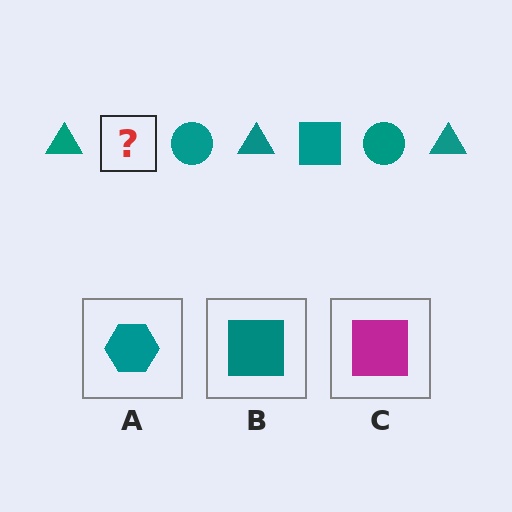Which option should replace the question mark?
Option B.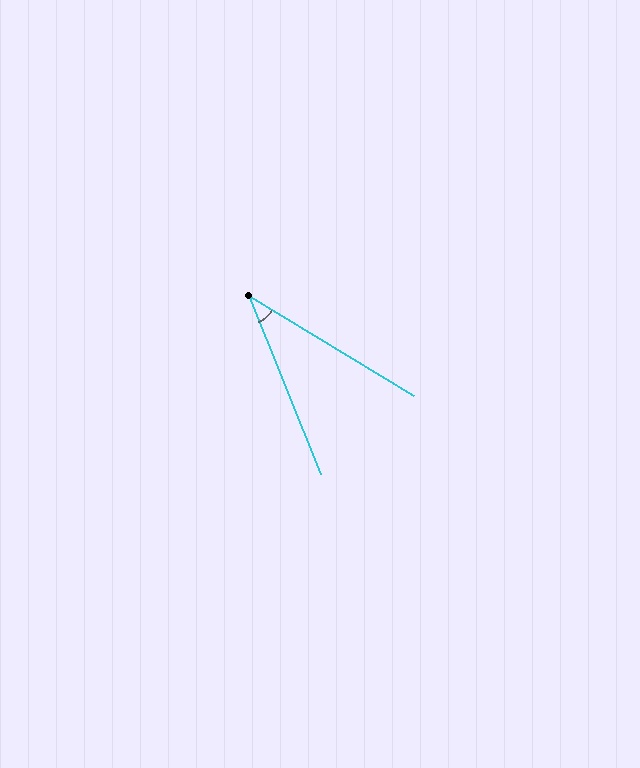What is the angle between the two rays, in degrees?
Approximately 37 degrees.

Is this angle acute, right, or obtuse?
It is acute.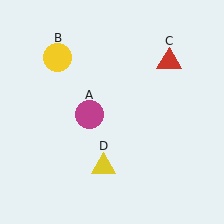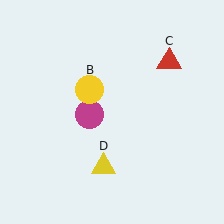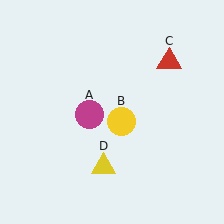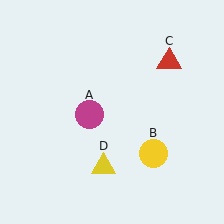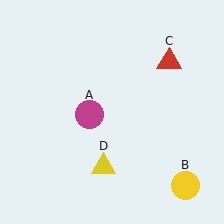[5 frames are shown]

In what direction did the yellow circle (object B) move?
The yellow circle (object B) moved down and to the right.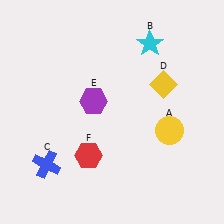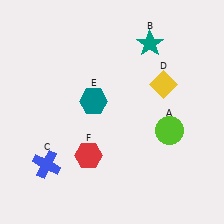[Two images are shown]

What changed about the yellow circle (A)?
In Image 1, A is yellow. In Image 2, it changed to lime.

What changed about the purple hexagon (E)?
In Image 1, E is purple. In Image 2, it changed to teal.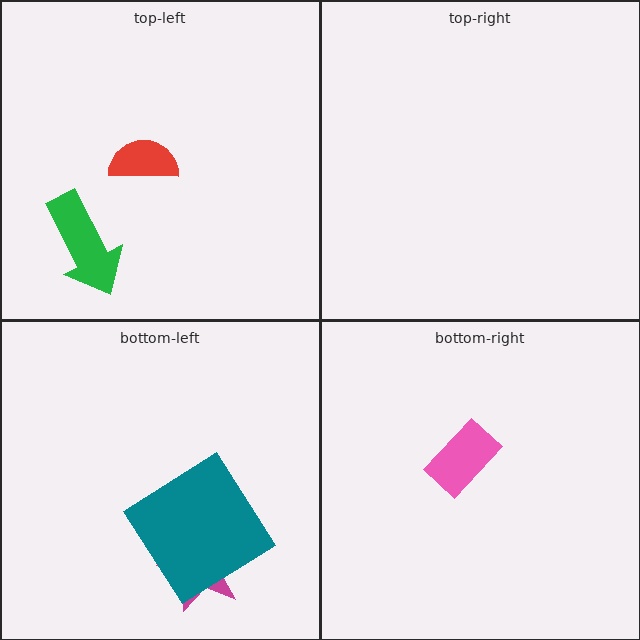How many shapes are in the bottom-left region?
2.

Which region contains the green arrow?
The top-left region.